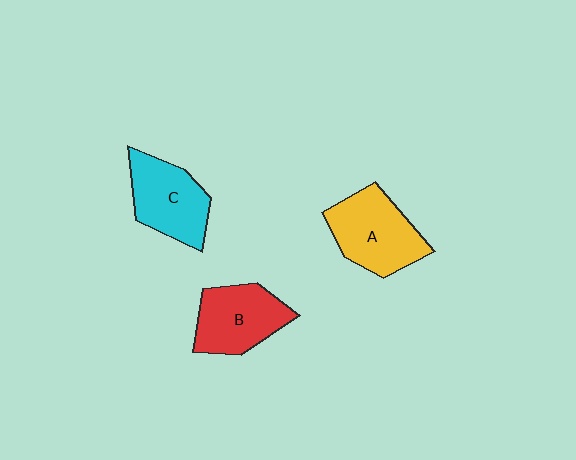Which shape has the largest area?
Shape A (yellow).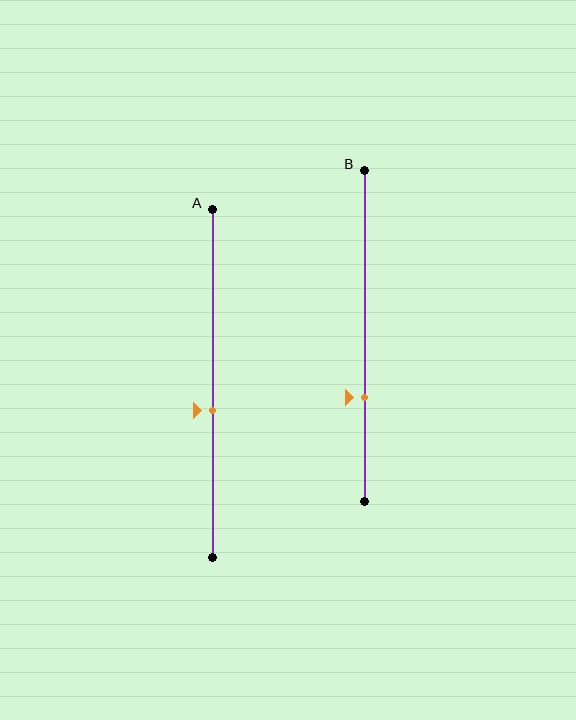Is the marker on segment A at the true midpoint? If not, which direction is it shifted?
No, the marker on segment A is shifted downward by about 8% of the segment length.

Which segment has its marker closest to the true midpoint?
Segment A has its marker closest to the true midpoint.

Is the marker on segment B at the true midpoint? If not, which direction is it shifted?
No, the marker on segment B is shifted downward by about 19% of the segment length.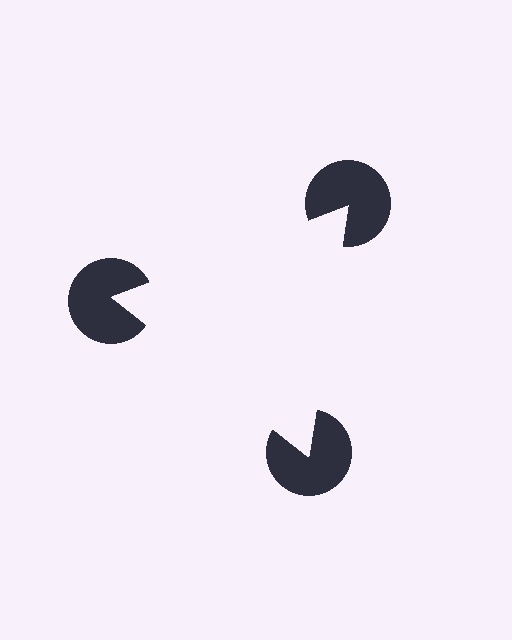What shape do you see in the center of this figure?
An illusory triangle — its edges are inferred from the aligned wedge cuts in the pac-man discs, not physically drawn.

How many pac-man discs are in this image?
There are 3 — one at each vertex of the illusory triangle.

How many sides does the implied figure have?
3 sides.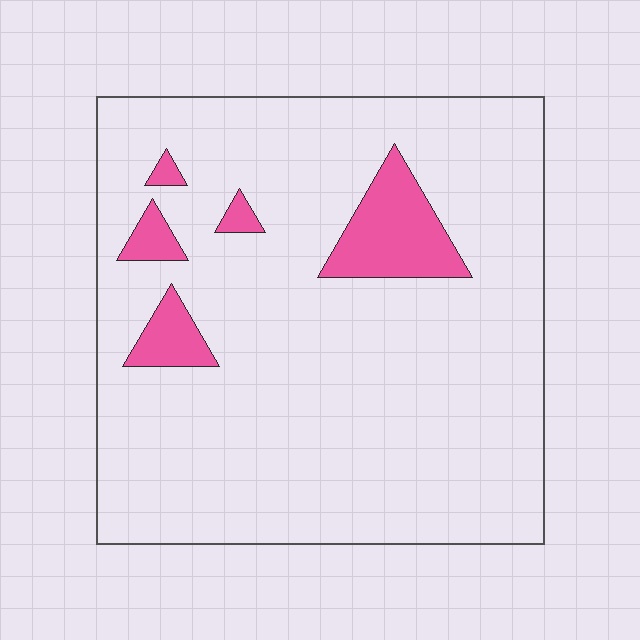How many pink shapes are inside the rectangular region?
5.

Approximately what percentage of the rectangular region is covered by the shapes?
Approximately 10%.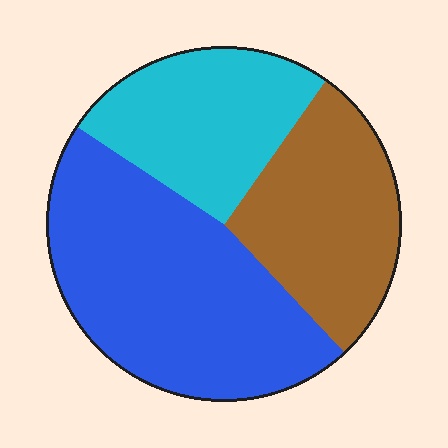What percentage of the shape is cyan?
Cyan covers roughly 25% of the shape.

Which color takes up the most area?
Blue, at roughly 45%.